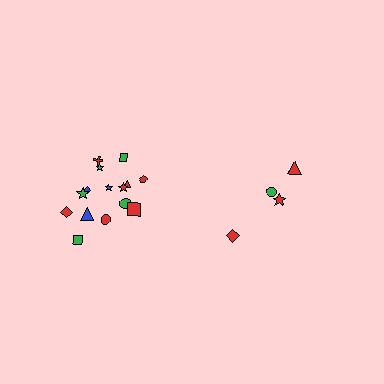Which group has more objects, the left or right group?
The left group.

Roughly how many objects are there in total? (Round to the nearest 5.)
Roughly 20 objects in total.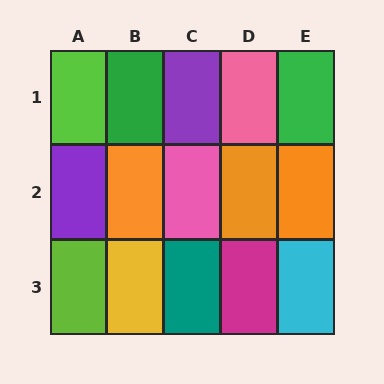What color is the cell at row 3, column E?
Cyan.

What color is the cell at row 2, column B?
Orange.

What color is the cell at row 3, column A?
Lime.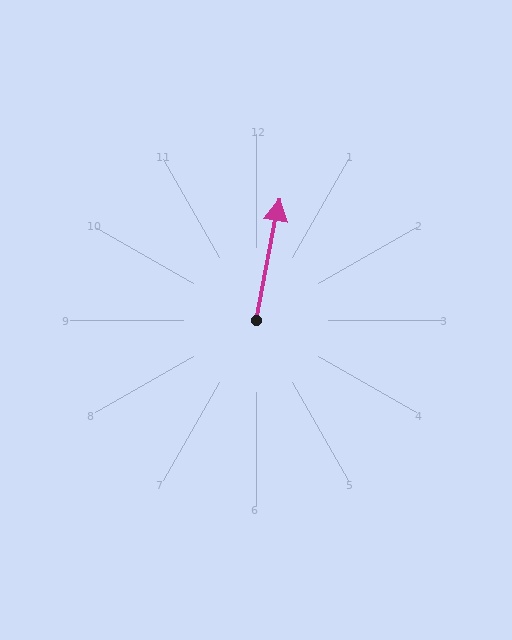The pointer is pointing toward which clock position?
Roughly 12 o'clock.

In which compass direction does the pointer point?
North.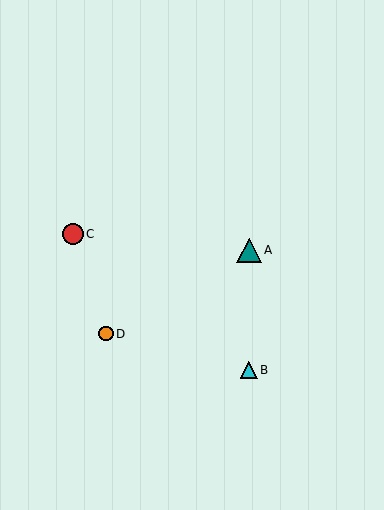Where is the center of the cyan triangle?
The center of the cyan triangle is at (249, 370).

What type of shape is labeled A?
Shape A is a teal triangle.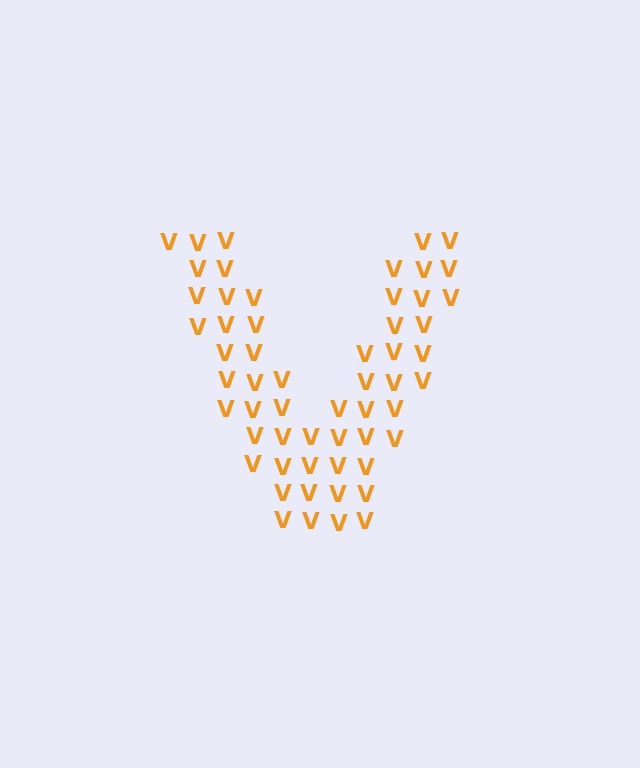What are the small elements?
The small elements are letter V's.